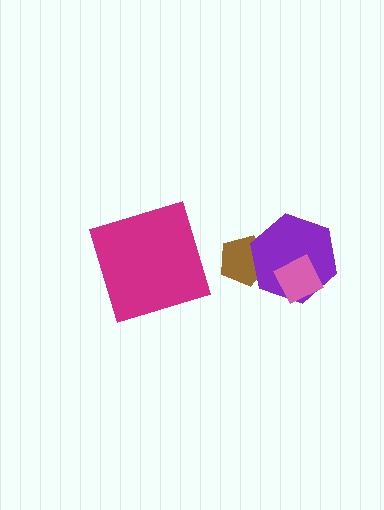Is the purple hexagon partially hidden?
Yes, it is partially covered by another shape.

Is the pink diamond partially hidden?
No, no other shape covers it.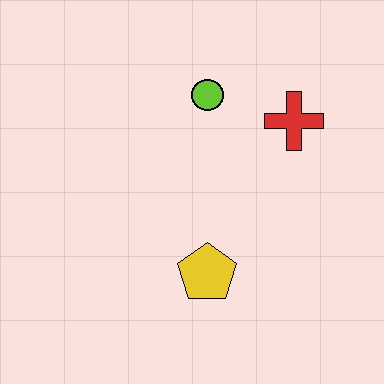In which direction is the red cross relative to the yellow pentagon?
The red cross is above the yellow pentagon.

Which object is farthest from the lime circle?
The yellow pentagon is farthest from the lime circle.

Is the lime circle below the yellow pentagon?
No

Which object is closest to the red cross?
The lime circle is closest to the red cross.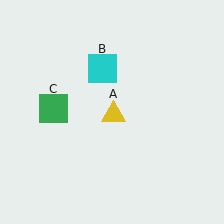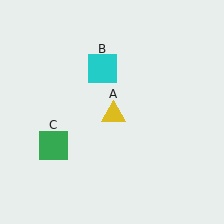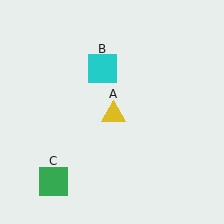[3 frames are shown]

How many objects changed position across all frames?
1 object changed position: green square (object C).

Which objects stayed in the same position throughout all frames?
Yellow triangle (object A) and cyan square (object B) remained stationary.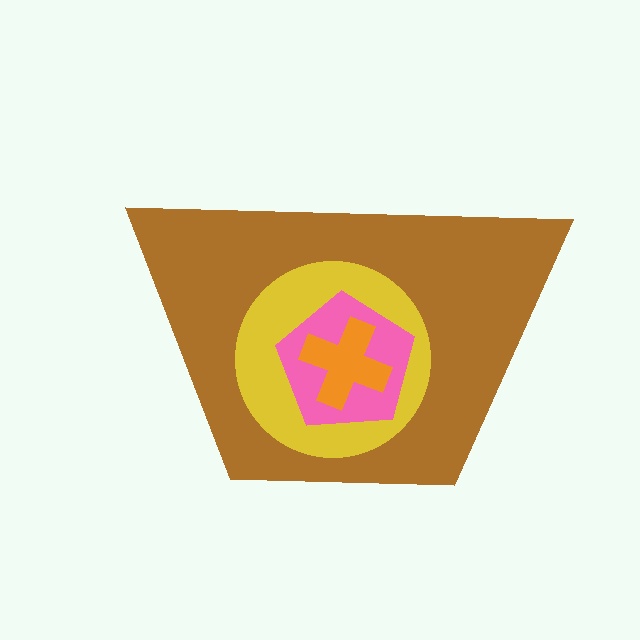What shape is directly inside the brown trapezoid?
The yellow circle.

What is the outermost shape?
The brown trapezoid.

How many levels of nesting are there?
4.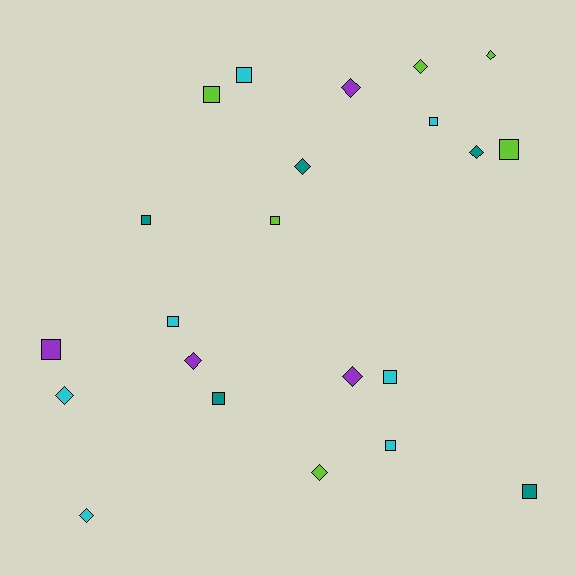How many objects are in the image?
There are 22 objects.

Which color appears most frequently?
Cyan, with 7 objects.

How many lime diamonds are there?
There are 3 lime diamonds.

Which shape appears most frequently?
Square, with 12 objects.